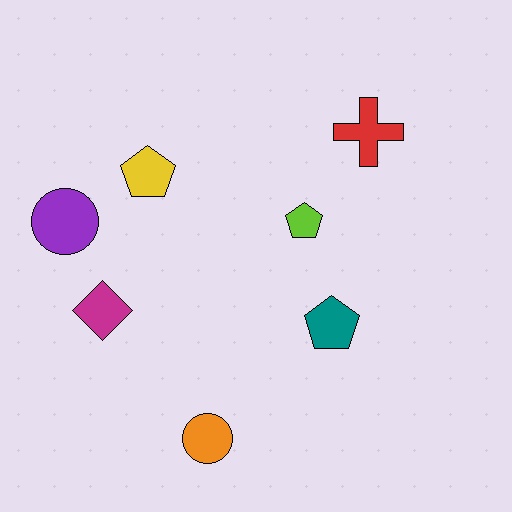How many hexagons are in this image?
There are no hexagons.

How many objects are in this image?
There are 7 objects.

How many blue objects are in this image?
There are no blue objects.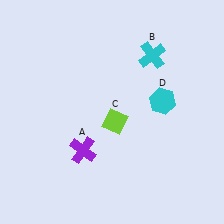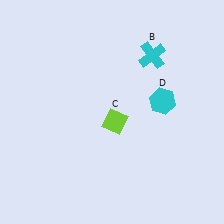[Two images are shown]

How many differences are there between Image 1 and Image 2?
There is 1 difference between the two images.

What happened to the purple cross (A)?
The purple cross (A) was removed in Image 2. It was in the bottom-left area of Image 1.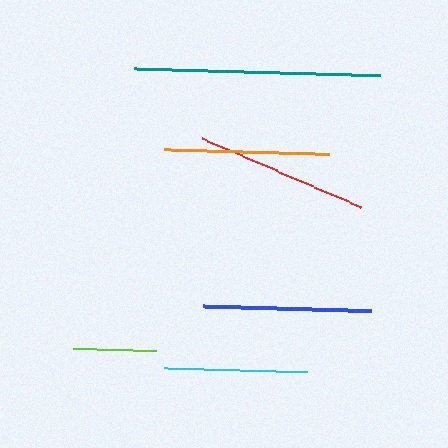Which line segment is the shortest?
The lime line is the shortest at approximately 82 pixels.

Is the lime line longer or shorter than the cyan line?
The cyan line is longer than the lime line.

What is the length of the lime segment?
The lime segment is approximately 82 pixels long.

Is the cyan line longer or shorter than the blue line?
The blue line is longer than the cyan line.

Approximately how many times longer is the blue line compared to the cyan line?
The blue line is approximately 1.2 times the length of the cyan line.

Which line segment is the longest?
The teal line is the longest at approximately 246 pixels.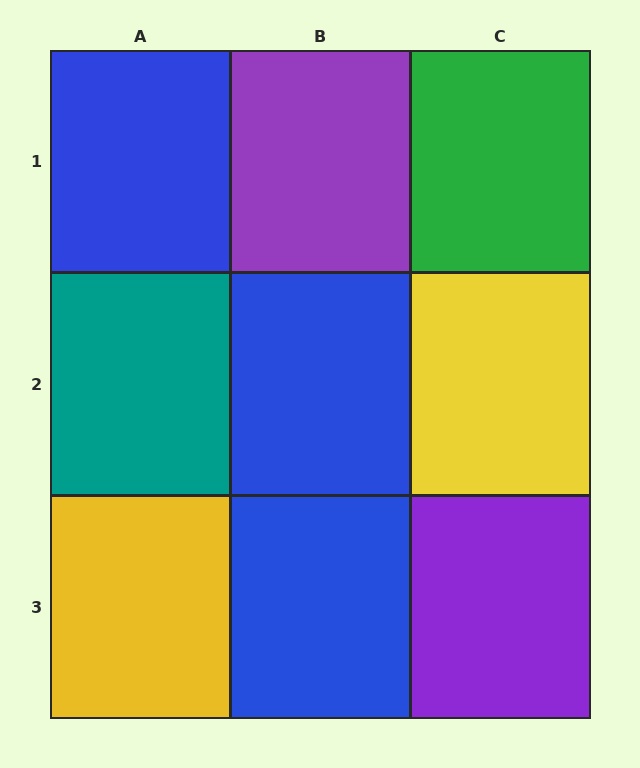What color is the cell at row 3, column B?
Blue.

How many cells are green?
1 cell is green.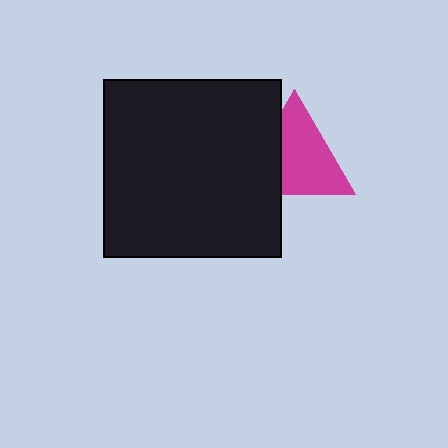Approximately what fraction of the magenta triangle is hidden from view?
Roughly 31% of the magenta triangle is hidden behind the black square.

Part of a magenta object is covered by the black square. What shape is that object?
It is a triangle.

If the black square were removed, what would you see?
You would see the complete magenta triangle.